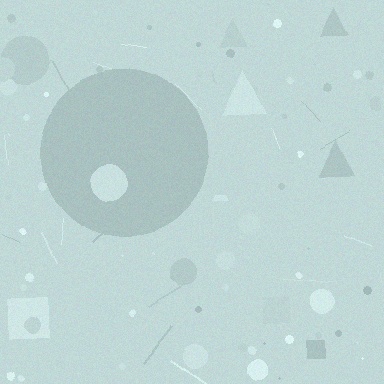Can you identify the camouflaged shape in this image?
The camouflaged shape is a circle.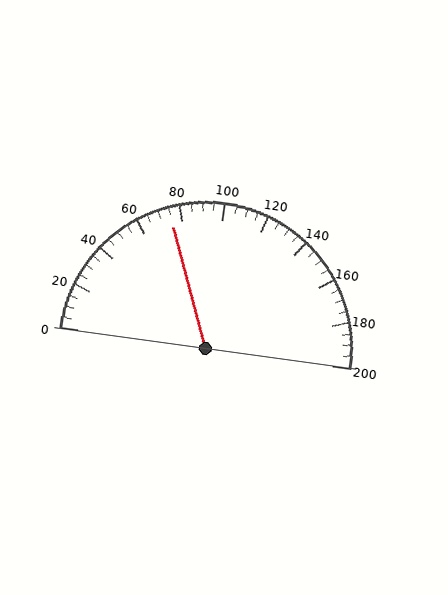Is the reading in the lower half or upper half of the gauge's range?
The reading is in the lower half of the range (0 to 200).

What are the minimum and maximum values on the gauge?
The gauge ranges from 0 to 200.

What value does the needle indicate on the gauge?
The needle indicates approximately 75.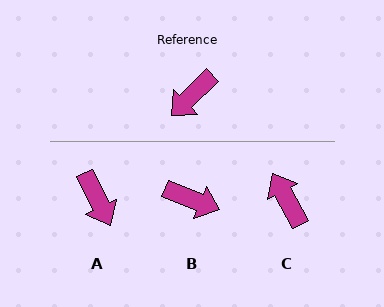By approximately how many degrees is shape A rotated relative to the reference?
Approximately 72 degrees counter-clockwise.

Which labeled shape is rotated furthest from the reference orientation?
B, about 114 degrees away.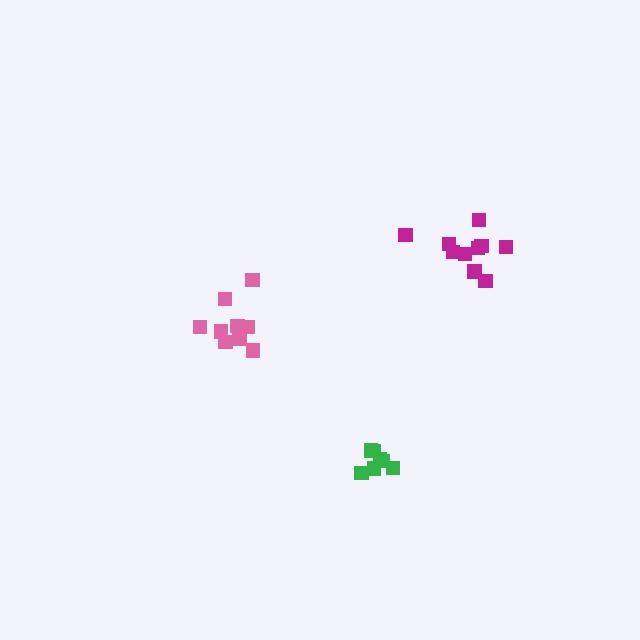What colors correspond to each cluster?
The clusters are colored: pink, green, magenta.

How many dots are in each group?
Group 1: 10 dots, Group 2: 7 dots, Group 3: 10 dots (27 total).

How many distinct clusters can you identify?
There are 3 distinct clusters.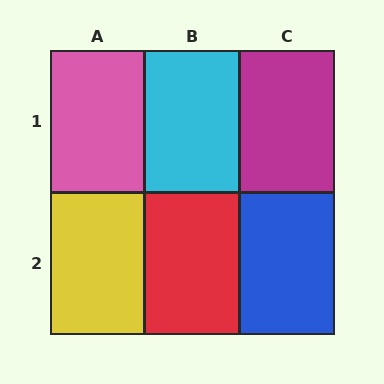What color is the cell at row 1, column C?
Magenta.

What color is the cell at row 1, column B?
Cyan.